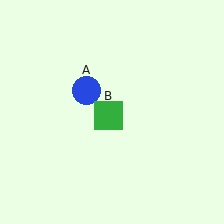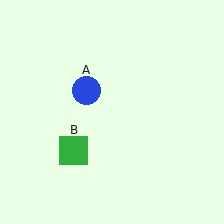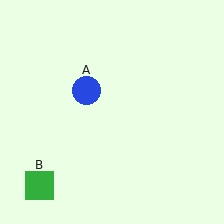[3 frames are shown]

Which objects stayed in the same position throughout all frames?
Blue circle (object A) remained stationary.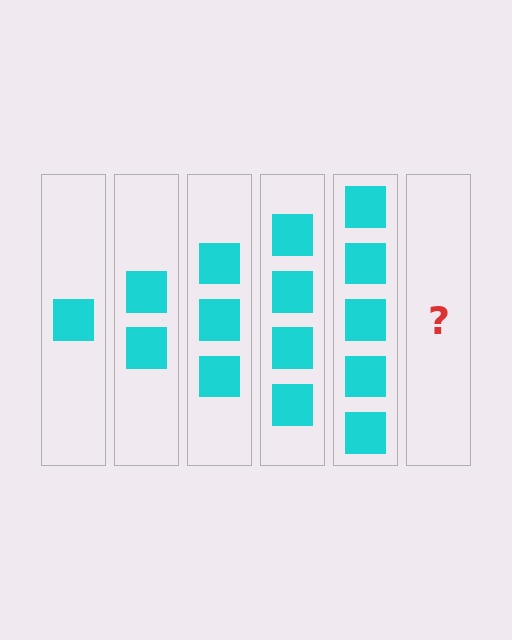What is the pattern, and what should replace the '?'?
The pattern is that each step adds one more square. The '?' should be 6 squares.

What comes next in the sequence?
The next element should be 6 squares.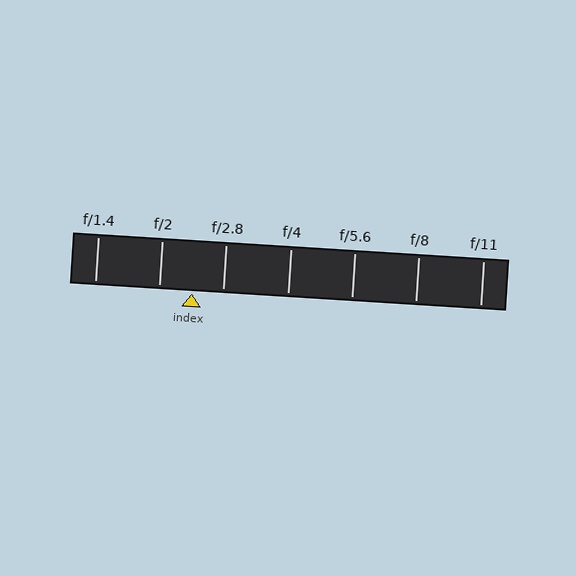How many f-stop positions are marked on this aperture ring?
There are 7 f-stop positions marked.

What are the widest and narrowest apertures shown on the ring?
The widest aperture shown is f/1.4 and the narrowest is f/11.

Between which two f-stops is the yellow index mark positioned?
The index mark is between f/2 and f/2.8.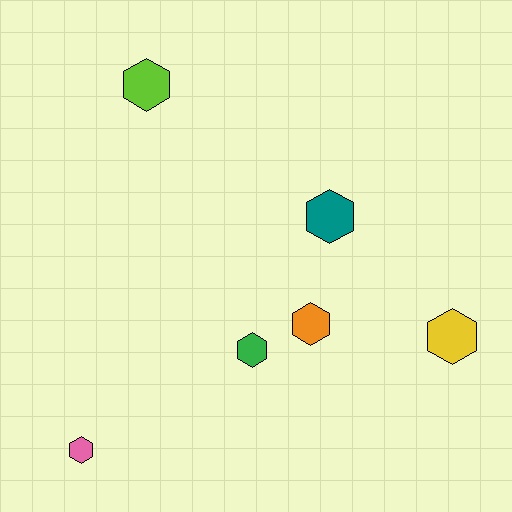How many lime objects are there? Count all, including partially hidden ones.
There is 1 lime object.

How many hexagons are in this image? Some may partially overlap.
There are 6 hexagons.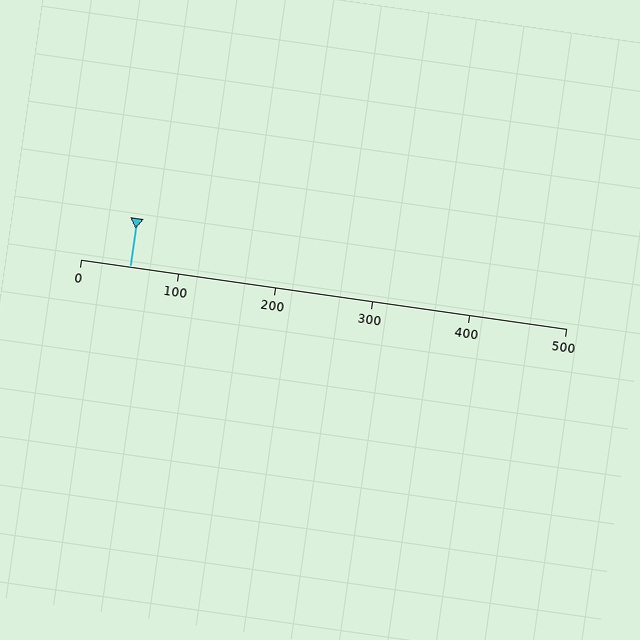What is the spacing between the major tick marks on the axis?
The major ticks are spaced 100 apart.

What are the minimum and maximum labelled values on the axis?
The axis runs from 0 to 500.